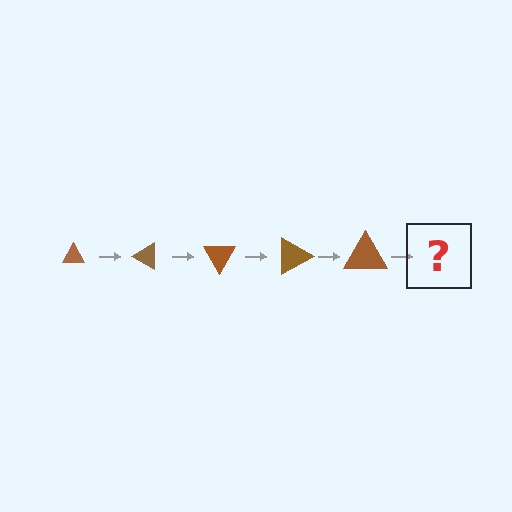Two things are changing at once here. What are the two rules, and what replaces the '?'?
The two rules are that the triangle grows larger each step and it rotates 30 degrees each step. The '?' should be a triangle, larger than the previous one and rotated 150 degrees from the start.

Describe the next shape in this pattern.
It should be a triangle, larger than the previous one and rotated 150 degrees from the start.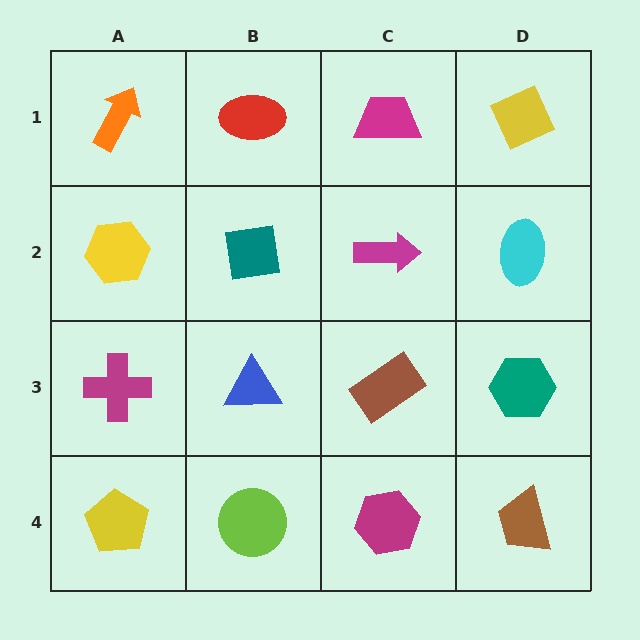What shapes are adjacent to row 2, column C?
A magenta trapezoid (row 1, column C), a brown rectangle (row 3, column C), a teal square (row 2, column B), a cyan ellipse (row 2, column D).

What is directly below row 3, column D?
A brown trapezoid.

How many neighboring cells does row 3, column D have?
3.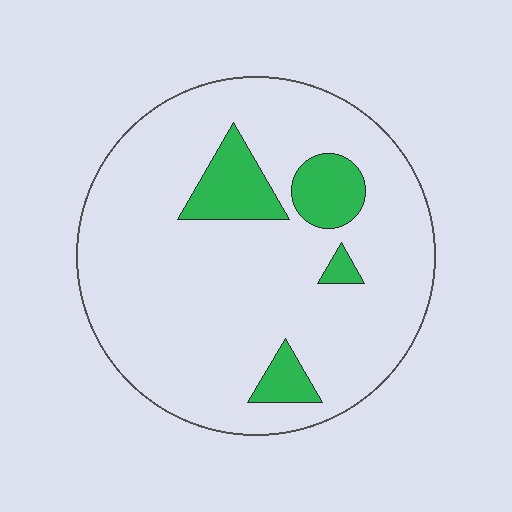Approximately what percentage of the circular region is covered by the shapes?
Approximately 15%.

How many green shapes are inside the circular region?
4.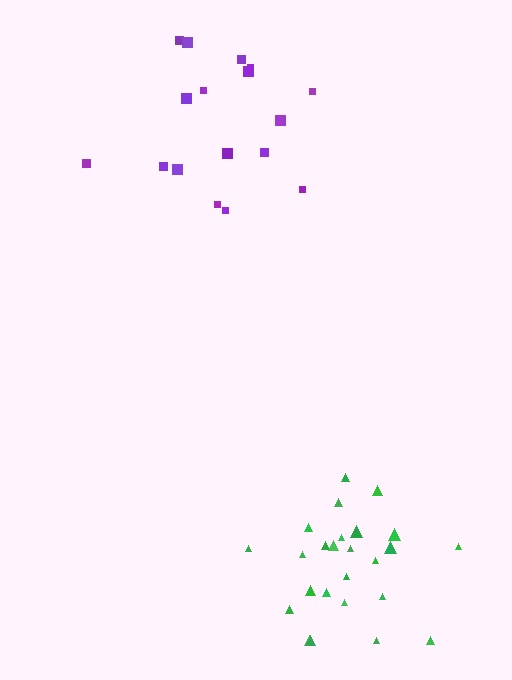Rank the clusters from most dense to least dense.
green, purple.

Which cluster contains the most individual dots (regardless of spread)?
Green (25).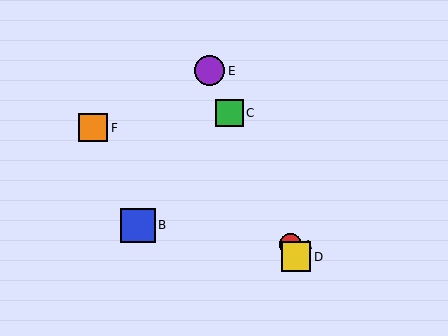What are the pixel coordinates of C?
Object C is at (229, 113).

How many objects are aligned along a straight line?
4 objects (A, C, D, E) are aligned along a straight line.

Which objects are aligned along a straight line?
Objects A, C, D, E are aligned along a straight line.